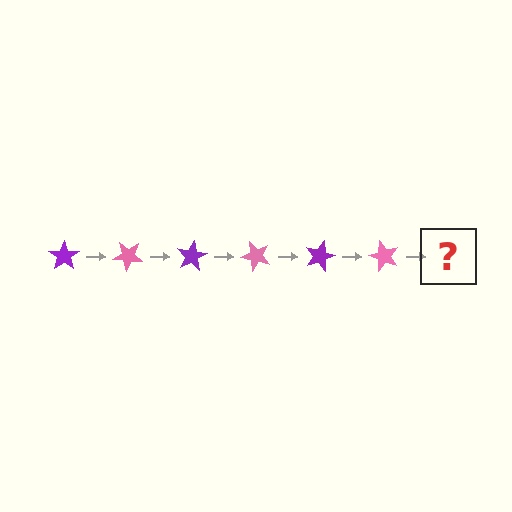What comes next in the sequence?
The next element should be a purple star, rotated 240 degrees from the start.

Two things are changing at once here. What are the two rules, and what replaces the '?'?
The two rules are that it rotates 40 degrees each step and the color cycles through purple and pink. The '?' should be a purple star, rotated 240 degrees from the start.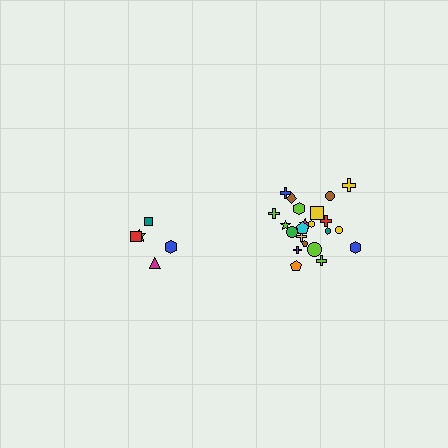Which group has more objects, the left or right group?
The right group.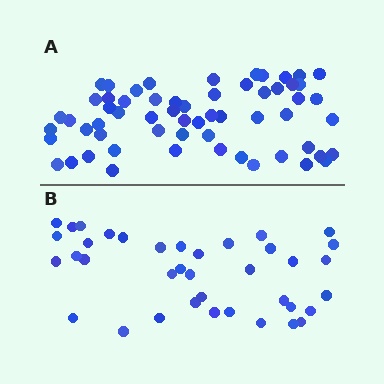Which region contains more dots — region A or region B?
Region A (the top region) has more dots.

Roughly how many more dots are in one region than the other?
Region A has approximately 20 more dots than region B.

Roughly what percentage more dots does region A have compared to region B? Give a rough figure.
About 60% more.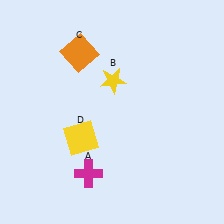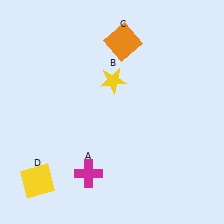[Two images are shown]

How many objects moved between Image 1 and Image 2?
2 objects moved between the two images.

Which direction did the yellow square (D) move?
The yellow square (D) moved left.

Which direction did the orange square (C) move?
The orange square (C) moved right.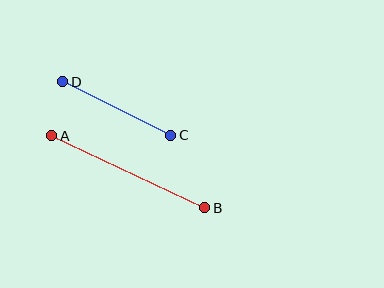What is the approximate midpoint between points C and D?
The midpoint is at approximately (117, 109) pixels.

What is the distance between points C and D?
The distance is approximately 120 pixels.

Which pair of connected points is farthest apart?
Points A and B are farthest apart.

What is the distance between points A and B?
The distance is approximately 169 pixels.